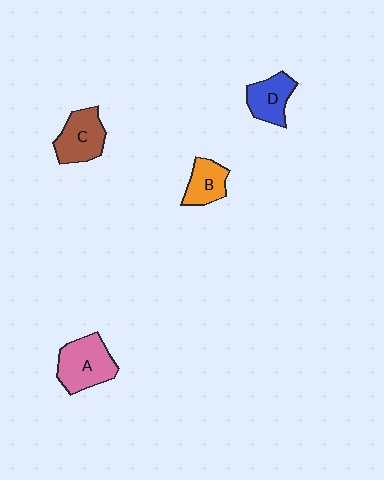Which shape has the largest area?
Shape A (pink).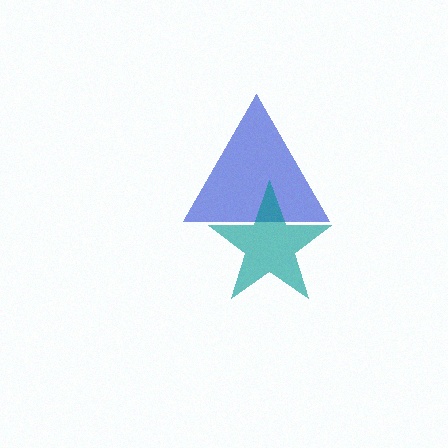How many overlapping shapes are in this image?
There are 2 overlapping shapes in the image.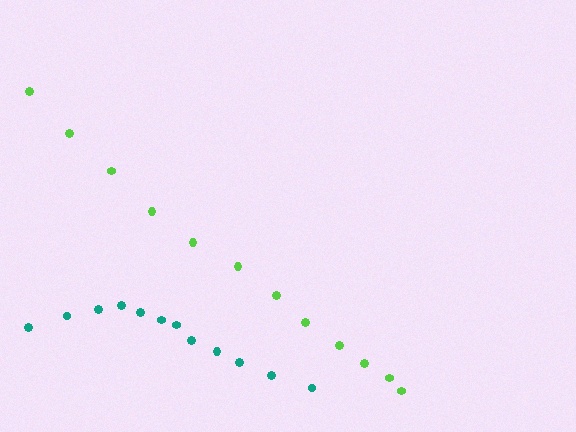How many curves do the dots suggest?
There are 2 distinct paths.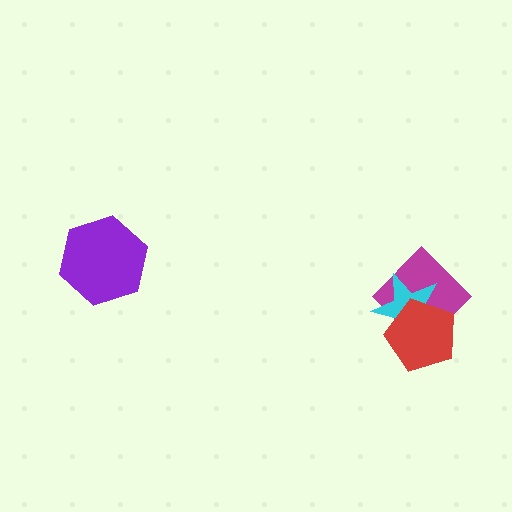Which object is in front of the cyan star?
The red pentagon is in front of the cyan star.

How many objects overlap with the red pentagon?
2 objects overlap with the red pentagon.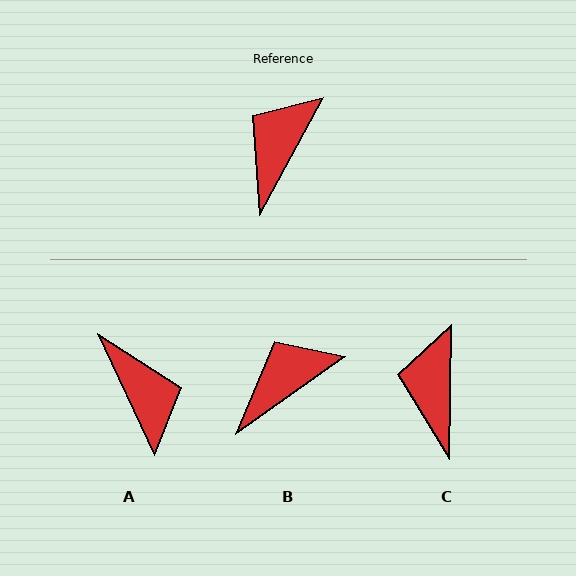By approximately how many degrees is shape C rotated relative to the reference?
Approximately 28 degrees counter-clockwise.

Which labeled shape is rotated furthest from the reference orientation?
A, about 126 degrees away.